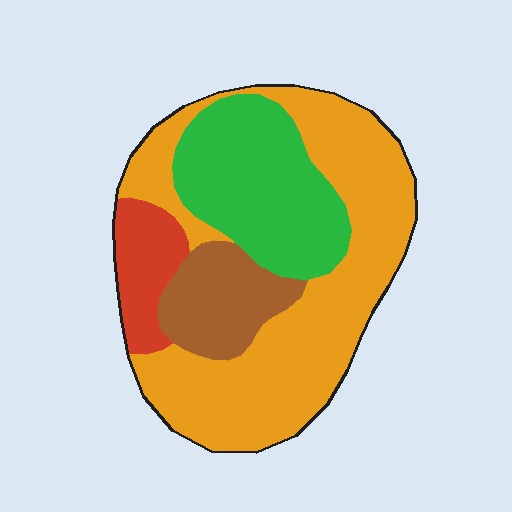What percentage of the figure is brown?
Brown takes up about one eighth (1/8) of the figure.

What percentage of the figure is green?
Green takes up between a quarter and a half of the figure.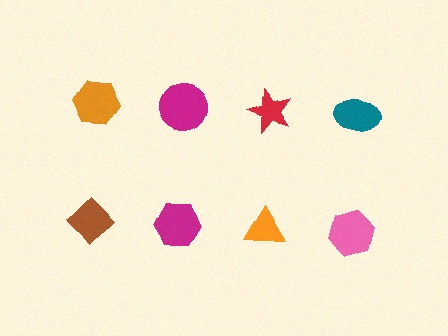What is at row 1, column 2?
A magenta circle.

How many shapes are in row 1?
4 shapes.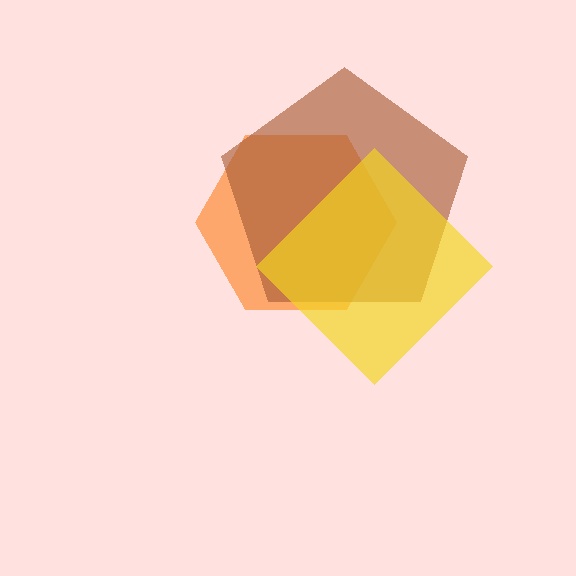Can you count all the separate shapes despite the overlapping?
Yes, there are 3 separate shapes.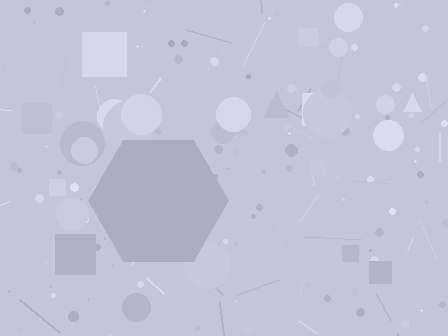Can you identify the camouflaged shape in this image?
The camouflaged shape is a hexagon.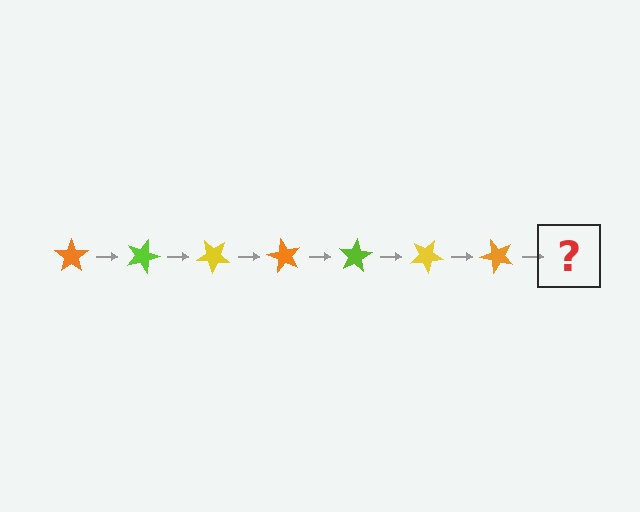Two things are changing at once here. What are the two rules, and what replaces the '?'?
The two rules are that it rotates 20 degrees each step and the color cycles through orange, lime, and yellow. The '?' should be a lime star, rotated 140 degrees from the start.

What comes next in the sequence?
The next element should be a lime star, rotated 140 degrees from the start.